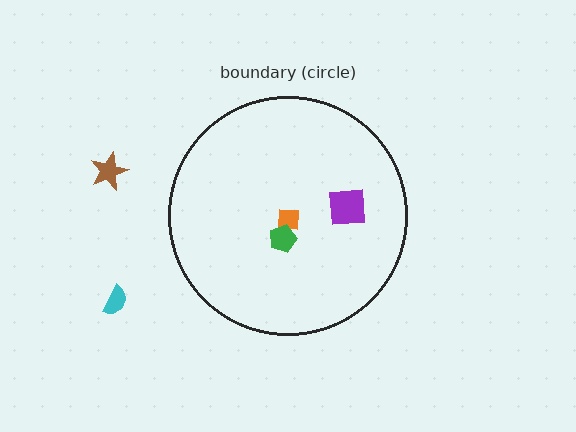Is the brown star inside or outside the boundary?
Outside.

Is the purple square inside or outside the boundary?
Inside.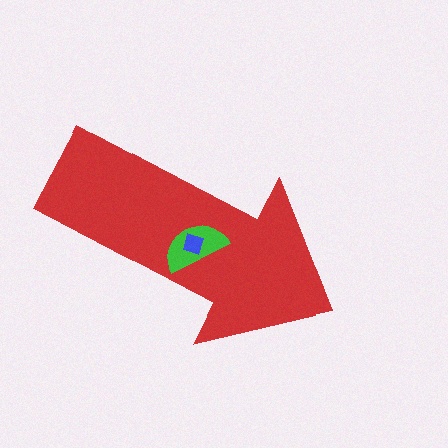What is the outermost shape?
The red arrow.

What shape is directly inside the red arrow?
The green semicircle.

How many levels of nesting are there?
3.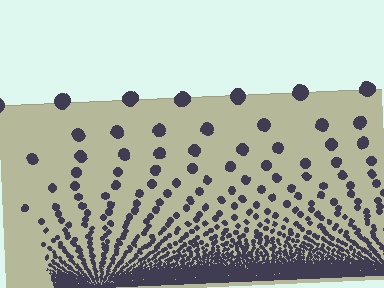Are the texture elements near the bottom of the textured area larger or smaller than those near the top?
Smaller. The gradient is inverted — elements near the bottom are smaller and denser.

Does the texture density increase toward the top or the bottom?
Density increases toward the bottom.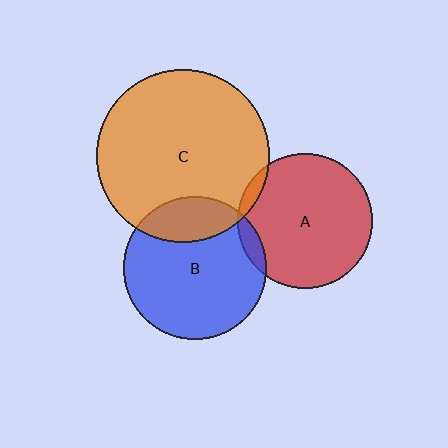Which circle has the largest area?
Circle C (orange).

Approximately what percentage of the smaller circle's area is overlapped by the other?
Approximately 20%.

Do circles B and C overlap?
Yes.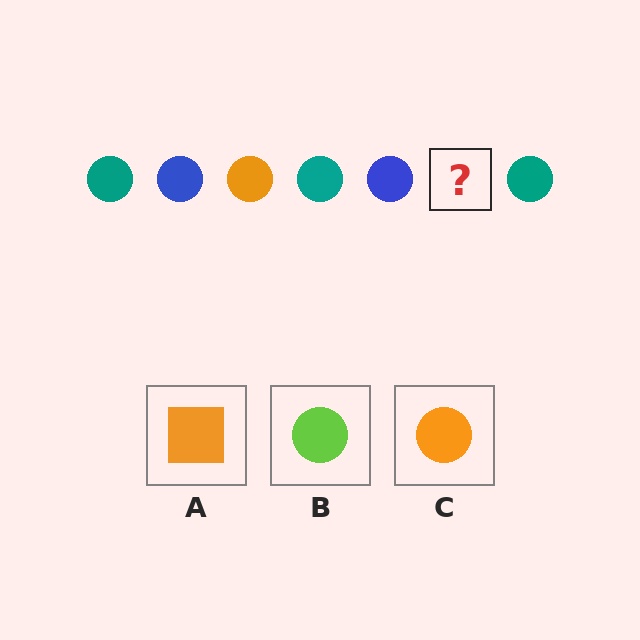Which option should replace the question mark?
Option C.